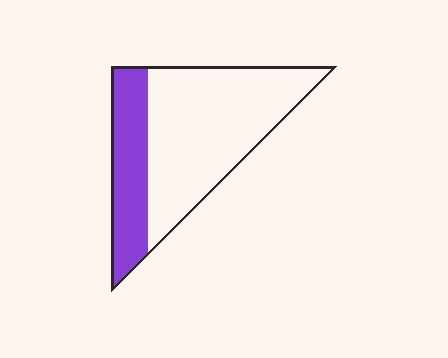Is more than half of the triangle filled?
No.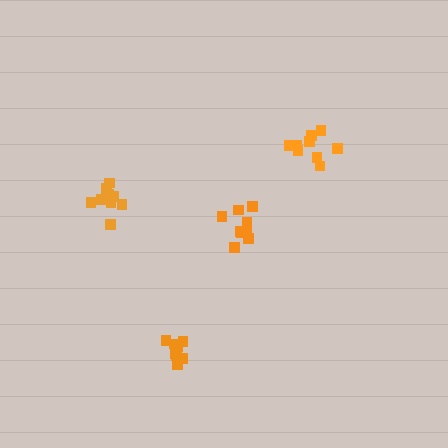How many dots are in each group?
Group 1: 11 dots, Group 2: 9 dots, Group 3: 9 dots, Group 4: 9 dots (38 total).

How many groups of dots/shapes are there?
There are 4 groups.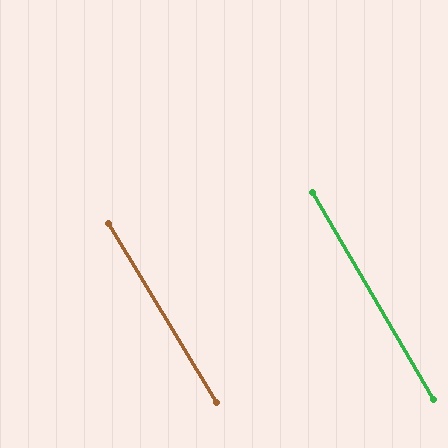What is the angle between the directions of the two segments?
Approximately 1 degree.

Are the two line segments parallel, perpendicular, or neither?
Parallel — their directions differ by only 0.6°.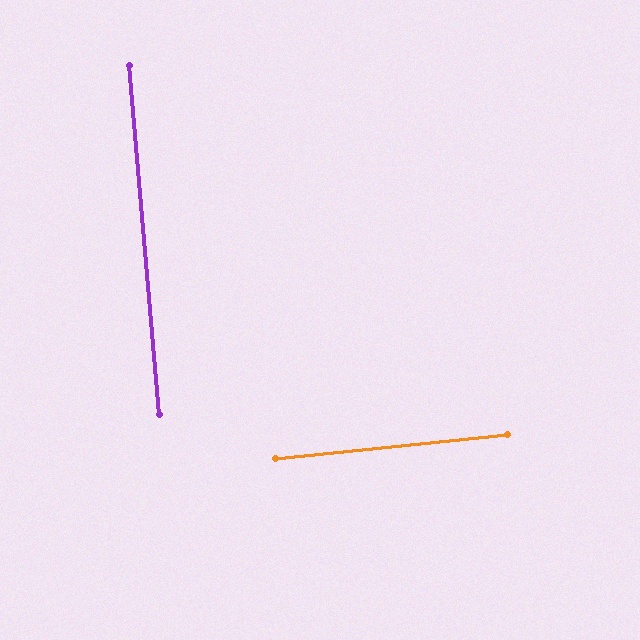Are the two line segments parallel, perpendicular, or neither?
Perpendicular — they meet at approximately 89°.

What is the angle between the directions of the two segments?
Approximately 89 degrees.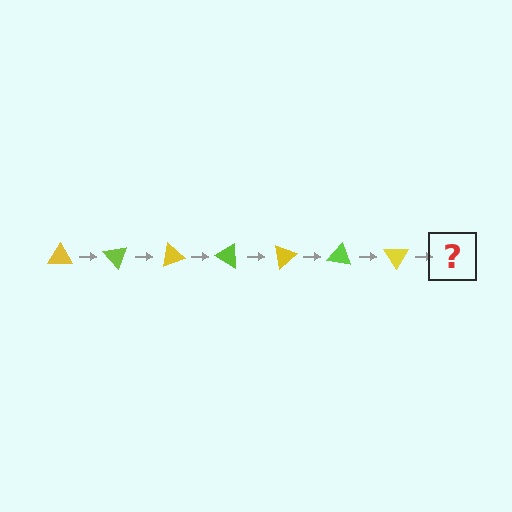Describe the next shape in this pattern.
It should be a lime triangle, rotated 350 degrees from the start.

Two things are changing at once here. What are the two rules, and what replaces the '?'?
The two rules are that it rotates 50 degrees each step and the color cycles through yellow and lime. The '?' should be a lime triangle, rotated 350 degrees from the start.